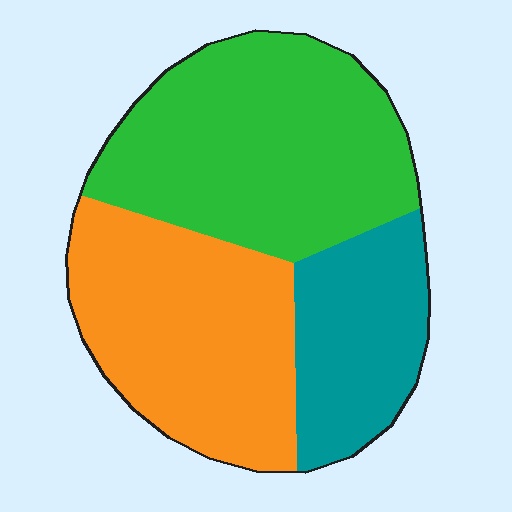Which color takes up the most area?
Green, at roughly 40%.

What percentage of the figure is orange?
Orange covers roughly 35% of the figure.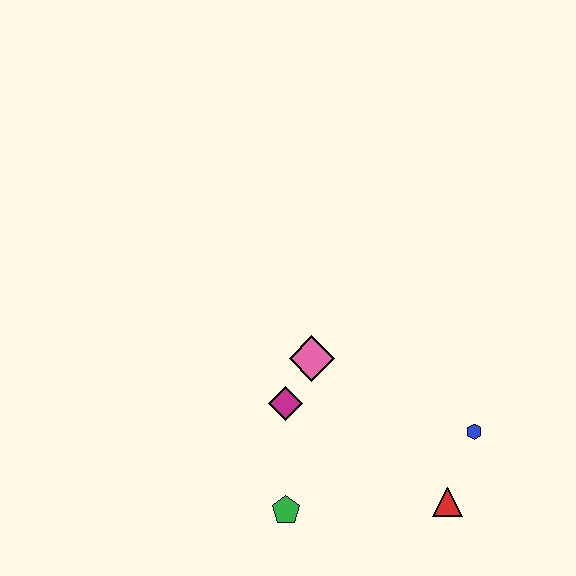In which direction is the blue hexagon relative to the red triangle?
The blue hexagon is above the red triangle.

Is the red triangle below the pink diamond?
Yes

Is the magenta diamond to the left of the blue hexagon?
Yes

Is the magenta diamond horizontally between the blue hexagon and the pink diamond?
No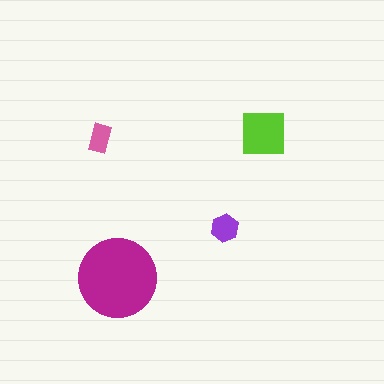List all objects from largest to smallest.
The magenta circle, the lime square, the purple hexagon, the pink rectangle.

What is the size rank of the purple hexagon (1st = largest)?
3rd.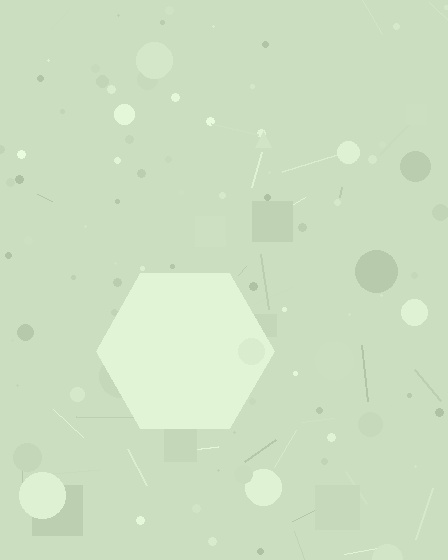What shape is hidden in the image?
A hexagon is hidden in the image.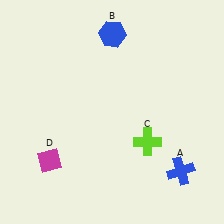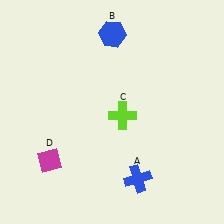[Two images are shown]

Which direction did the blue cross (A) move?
The blue cross (A) moved left.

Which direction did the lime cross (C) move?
The lime cross (C) moved up.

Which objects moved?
The objects that moved are: the blue cross (A), the lime cross (C).